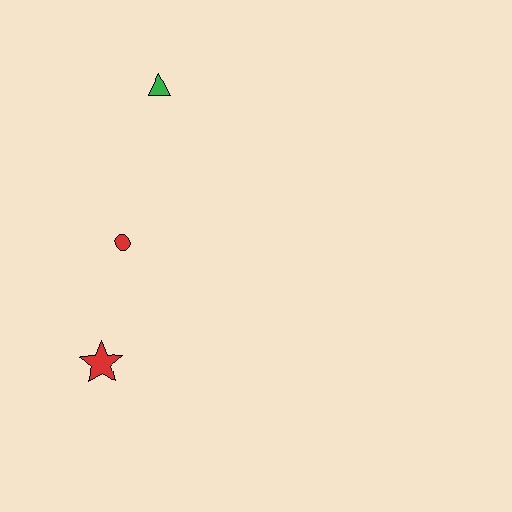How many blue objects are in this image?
There are no blue objects.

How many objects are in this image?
There are 3 objects.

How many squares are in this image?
There are no squares.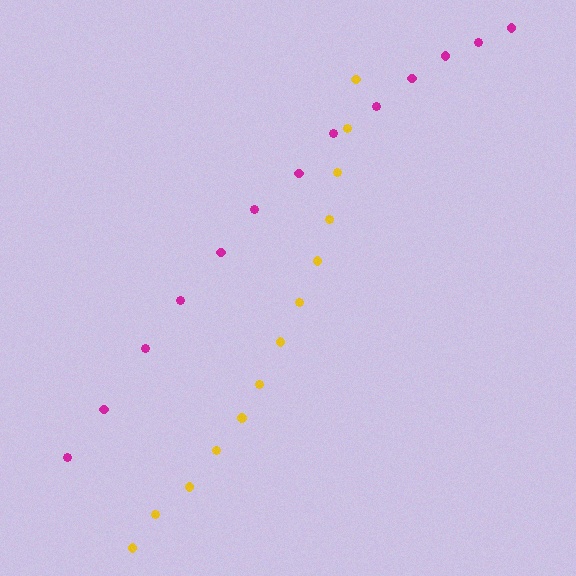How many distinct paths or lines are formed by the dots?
There are 2 distinct paths.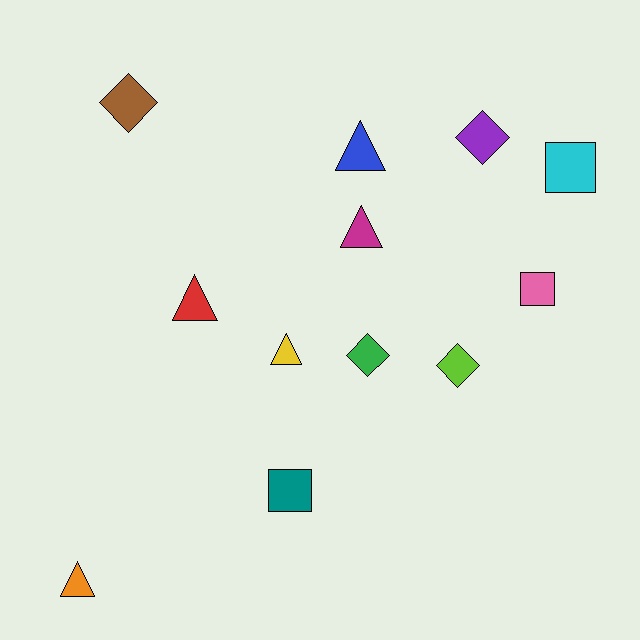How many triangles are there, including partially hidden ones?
There are 5 triangles.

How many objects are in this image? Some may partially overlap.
There are 12 objects.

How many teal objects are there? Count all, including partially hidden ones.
There is 1 teal object.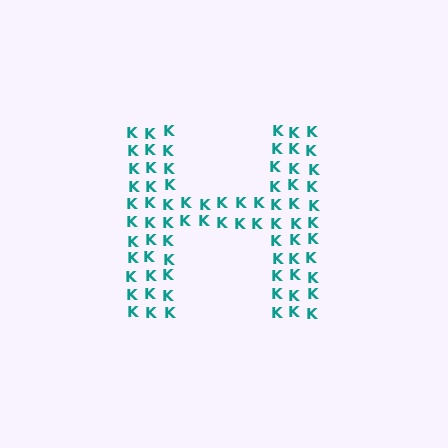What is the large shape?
The large shape is the letter H.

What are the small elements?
The small elements are letter K's.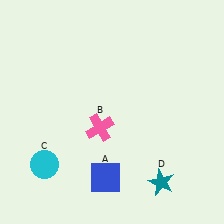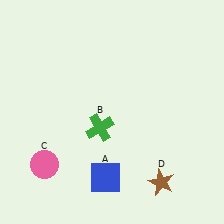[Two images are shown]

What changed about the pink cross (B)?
In Image 1, B is pink. In Image 2, it changed to green.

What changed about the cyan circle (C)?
In Image 1, C is cyan. In Image 2, it changed to pink.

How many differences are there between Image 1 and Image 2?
There are 3 differences between the two images.